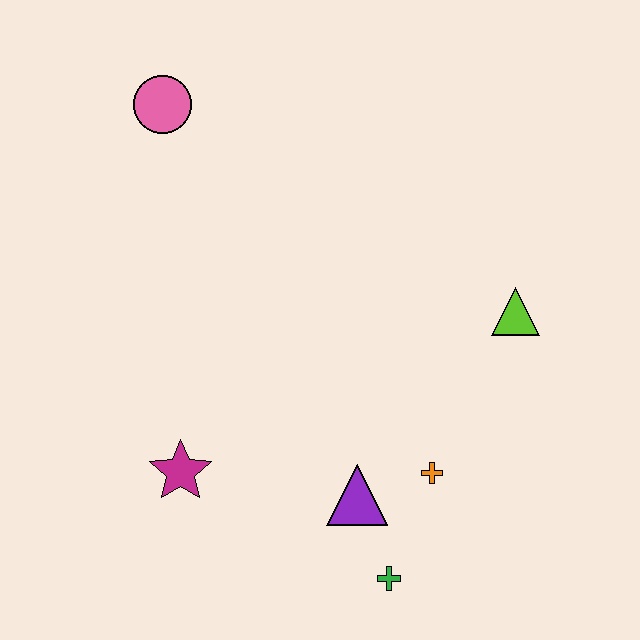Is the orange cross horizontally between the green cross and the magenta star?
No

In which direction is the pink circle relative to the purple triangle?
The pink circle is above the purple triangle.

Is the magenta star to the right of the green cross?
No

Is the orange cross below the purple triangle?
No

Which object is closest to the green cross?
The purple triangle is closest to the green cross.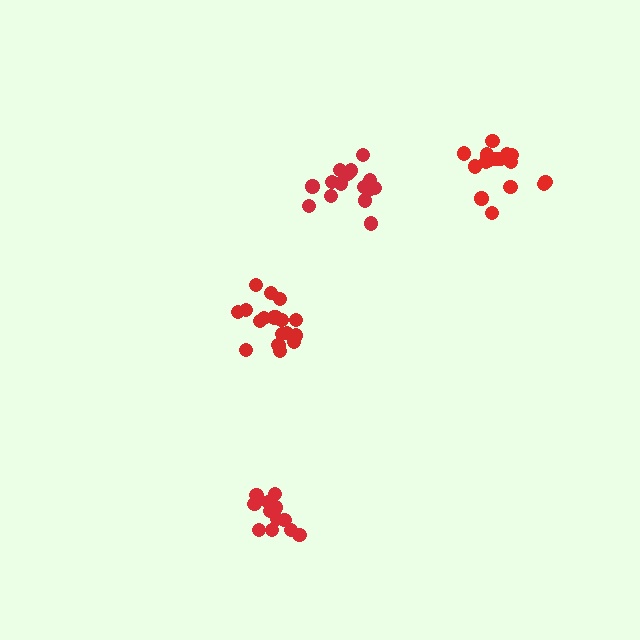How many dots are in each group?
Group 1: 18 dots, Group 2: 15 dots, Group 3: 16 dots, Group 4: 12 dots (61 total).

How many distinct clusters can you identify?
There are 4 distinct clusters.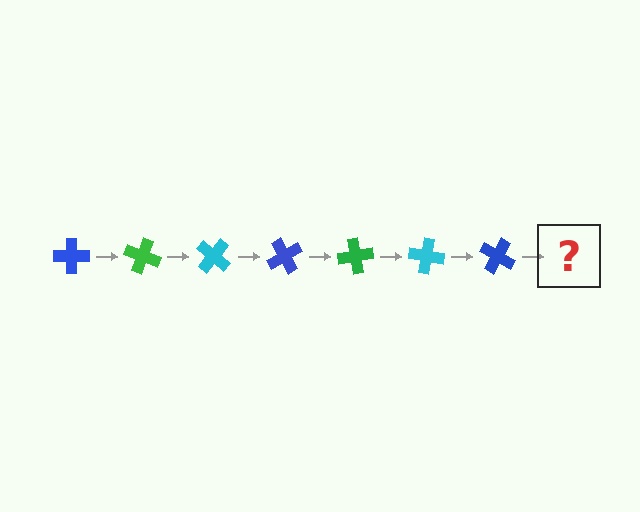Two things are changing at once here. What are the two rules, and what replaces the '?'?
The two rules are that it rotates 20 degrees each step and the color cycles through blue, green, and cyan. The '?' should be a green cross, rotated 140 degrees from the start.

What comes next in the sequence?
The next element should be a green cross, rotated 140 degrees from the start.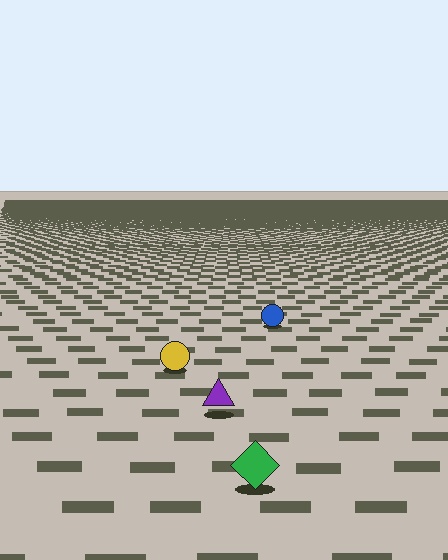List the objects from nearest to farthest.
From nearest to farthest: the green diamond, the purple triangle, the yellow circle, the blue circle.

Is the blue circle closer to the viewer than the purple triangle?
No. The purple triangle is closer — you can tell from the texture gradient: the ground texture is coarser near it.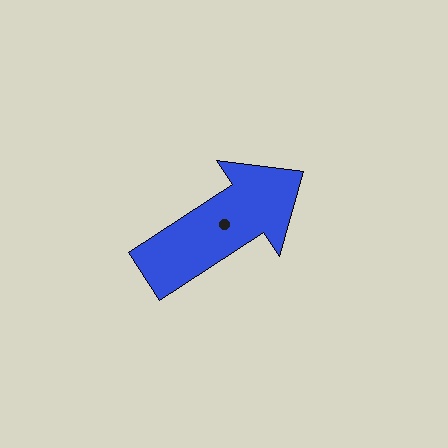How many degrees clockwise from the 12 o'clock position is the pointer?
Approximately 57 degrees.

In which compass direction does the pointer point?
Northeast.